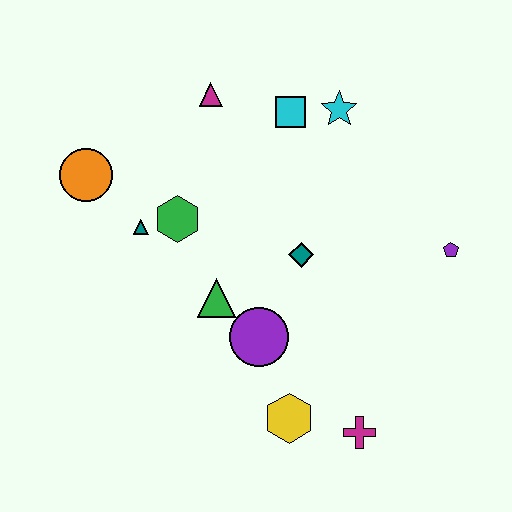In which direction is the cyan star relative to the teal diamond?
The cyan star is above the teal diamond.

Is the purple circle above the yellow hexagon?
Yes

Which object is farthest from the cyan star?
The magenta cross is farthest from the cyan star.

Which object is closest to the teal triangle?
The green hexagon is closest to the teal triangle.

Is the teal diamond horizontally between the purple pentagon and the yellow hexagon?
Yes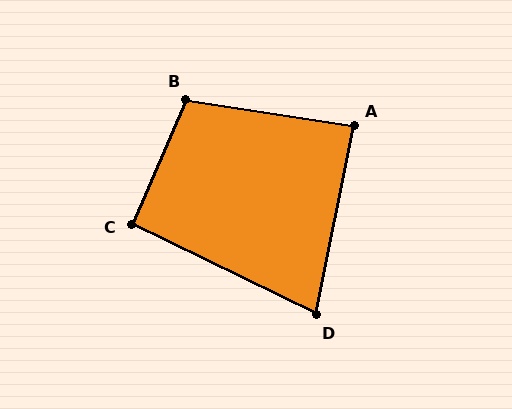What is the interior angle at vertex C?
Approximately 92 degrees (approximately right).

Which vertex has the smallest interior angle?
D, at approximately 75 degrees.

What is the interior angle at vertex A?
Approximately 88 degrees (approximately right).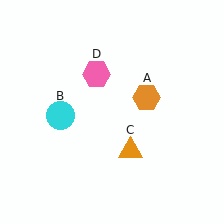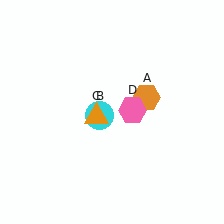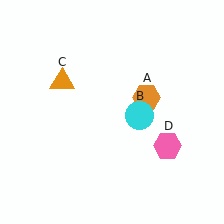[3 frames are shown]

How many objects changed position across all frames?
3 objects changed position: cyan circle (object B), orange triangle (object C), pink hexagon (object D).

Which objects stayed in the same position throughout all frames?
Orange hexagon (object A) remained stationary.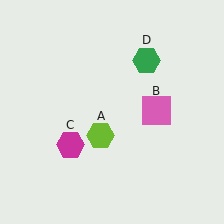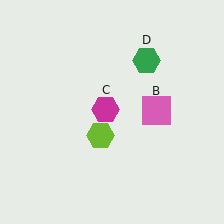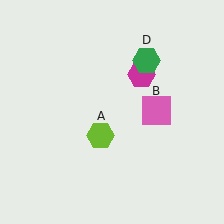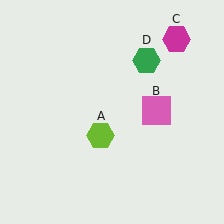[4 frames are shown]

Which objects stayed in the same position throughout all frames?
Lime hexagon (object A) and pink square (object B) and green hexagon (object D) remained stationary.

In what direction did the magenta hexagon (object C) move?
The magenta hexagon (object C) moved up and to the right.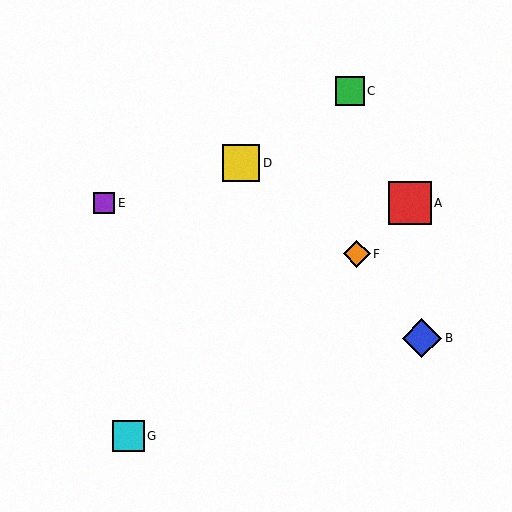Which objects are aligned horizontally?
Objects A, E are aligned horizontally.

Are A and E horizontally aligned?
Yes, both are at y≈203.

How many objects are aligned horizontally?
2 objects (A, E) are aligned horizontally.